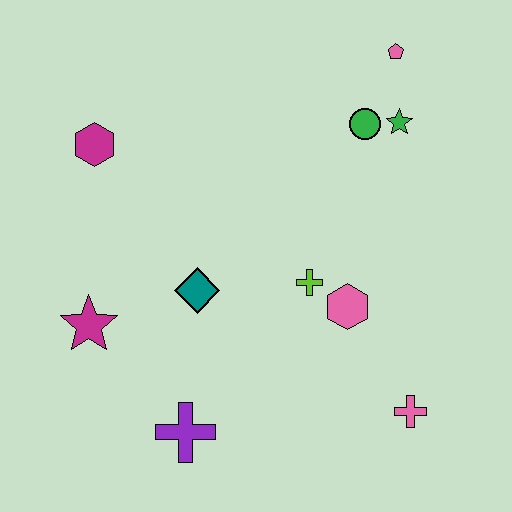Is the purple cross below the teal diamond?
Yes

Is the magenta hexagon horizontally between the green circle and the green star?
No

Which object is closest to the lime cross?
The pink hexagon is closest to the lime cross.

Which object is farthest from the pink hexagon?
The magenta hexagon is farthest from the pink hexagon.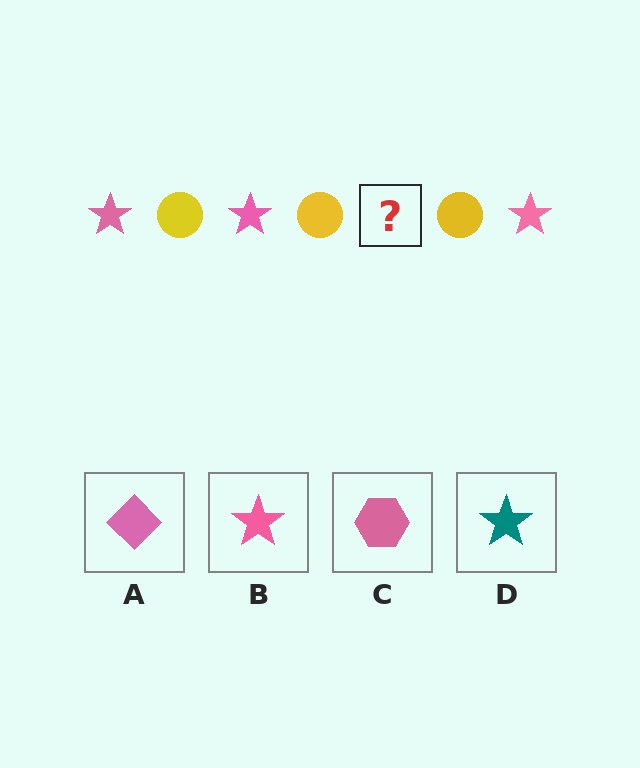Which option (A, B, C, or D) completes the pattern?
B.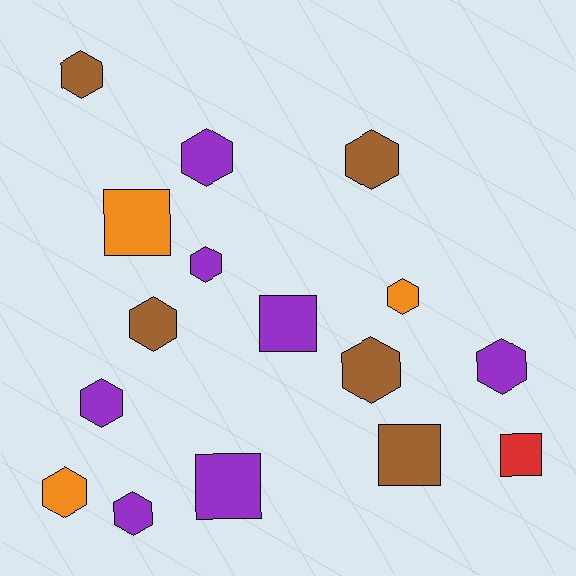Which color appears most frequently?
Purple, with 7 objects.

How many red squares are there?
There is 1 red square.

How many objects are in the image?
There are 16 objects.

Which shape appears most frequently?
Hexagon, with 11 objects.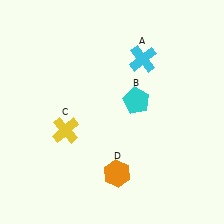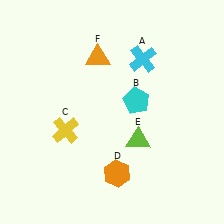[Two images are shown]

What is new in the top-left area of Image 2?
An orange triangle (F) was added in the top-left area of Image 2.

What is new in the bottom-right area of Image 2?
A lime triangle (E) was added in the bottom-right area of Image 2.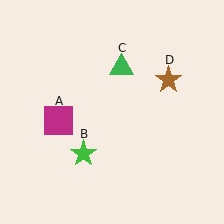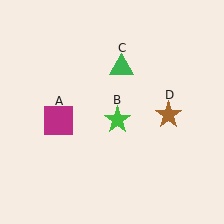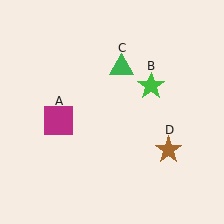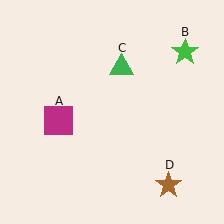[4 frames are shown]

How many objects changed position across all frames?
2 objects changed position: green star (object B), brown star (object D).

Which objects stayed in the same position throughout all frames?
Magenta square (object A) and green triangle (object C) remained stationary.